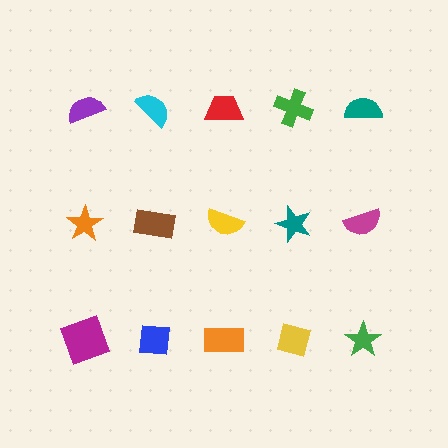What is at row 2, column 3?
A yellow semicircle.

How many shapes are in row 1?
5 shapes.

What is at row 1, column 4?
A green cross.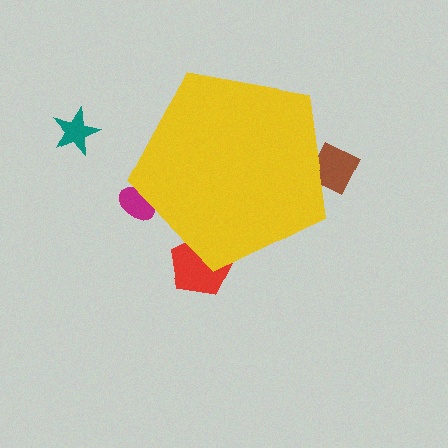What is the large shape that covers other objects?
A yellow pentagon.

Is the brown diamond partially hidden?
Yes, the brown diamond is partially hidden behind the yellow pentagon.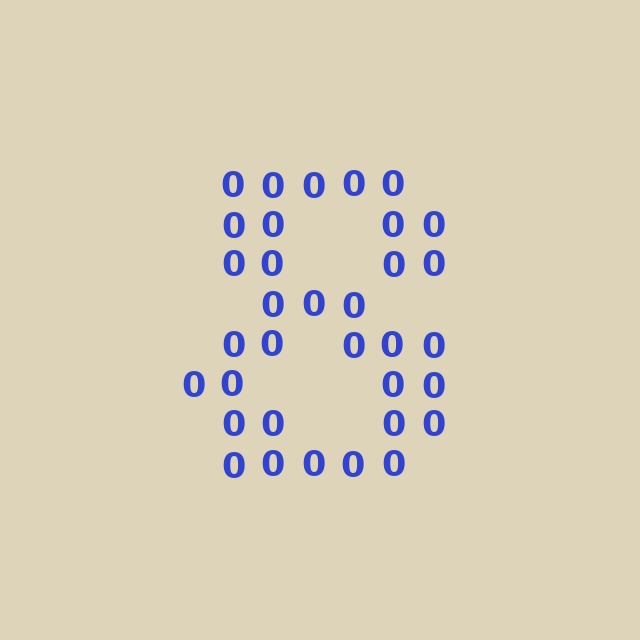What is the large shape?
The large shape is the digit 8.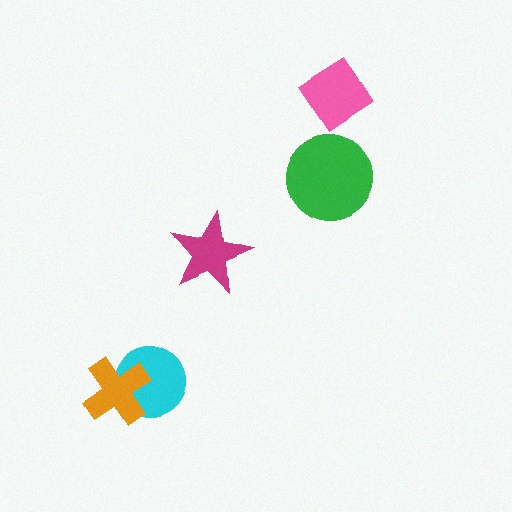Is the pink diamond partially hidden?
No, no other shape covers it.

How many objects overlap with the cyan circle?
1 object overlaps with the cyan circle.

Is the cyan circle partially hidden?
Yes, it is partially covered by another shape.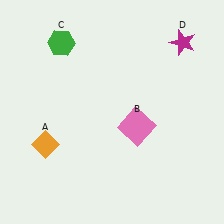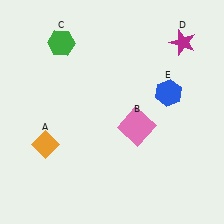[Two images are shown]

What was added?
A blue hexagon (E) was added in Image 2.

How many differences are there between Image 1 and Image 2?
There is 1 difference between the two images.